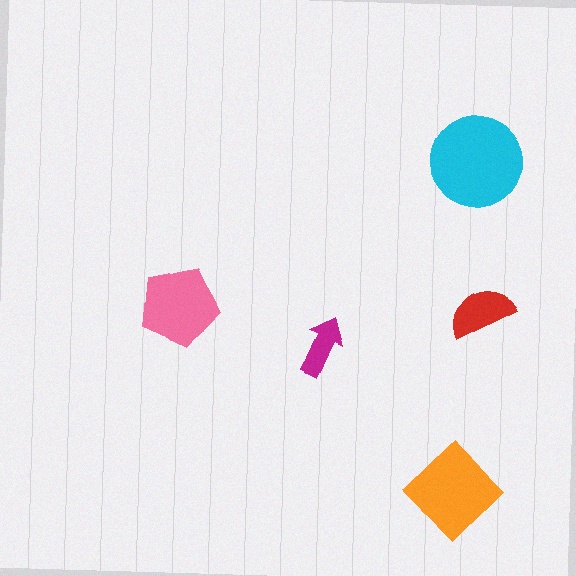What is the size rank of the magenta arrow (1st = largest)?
5th.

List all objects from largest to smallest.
The cyan circle, the orange diamond, the pink pentagon, the red semicircle, the magenta arrow.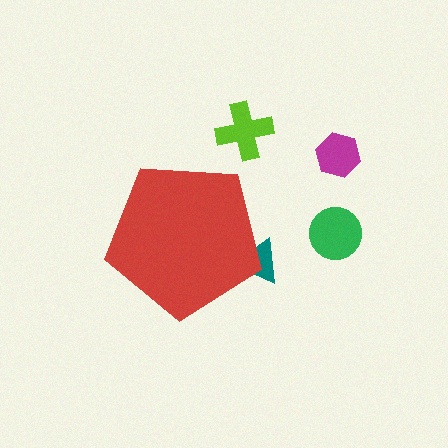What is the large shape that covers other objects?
A red pentagon.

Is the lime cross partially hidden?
No, the lime cross is fully visible.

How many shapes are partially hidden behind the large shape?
1 shape is partially hidden.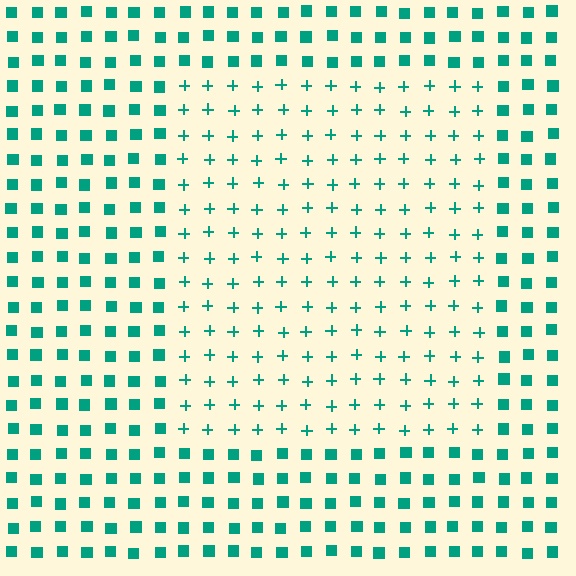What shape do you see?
I see a rectangle.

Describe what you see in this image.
The image is filled with small teal elements arranged in a uniform grid. A rectangle-shaped region contains plus signs, while the surrounding area contains squares. The boundary is defined purely by the change in element shape.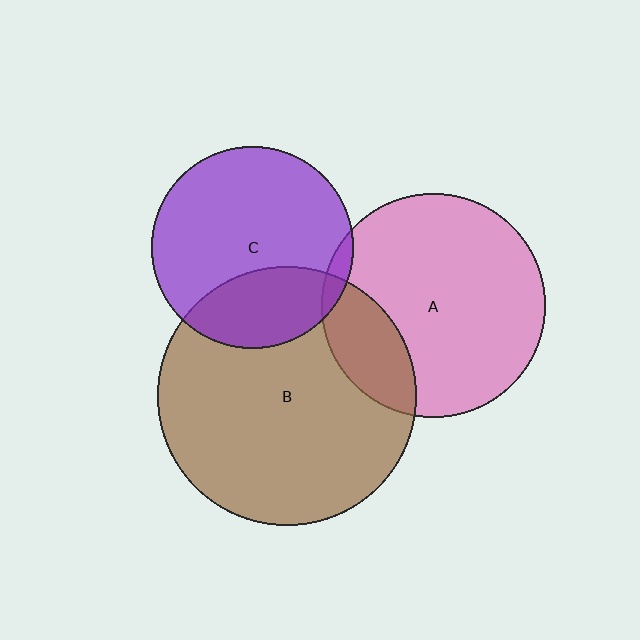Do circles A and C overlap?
Yes.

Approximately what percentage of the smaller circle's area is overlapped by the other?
Approximately 5%.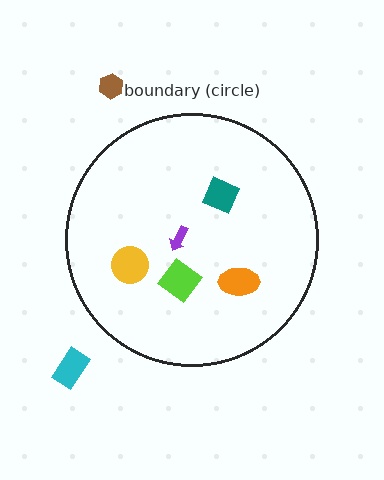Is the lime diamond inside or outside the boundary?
Inside.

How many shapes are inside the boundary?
5 inside, 2 outside.